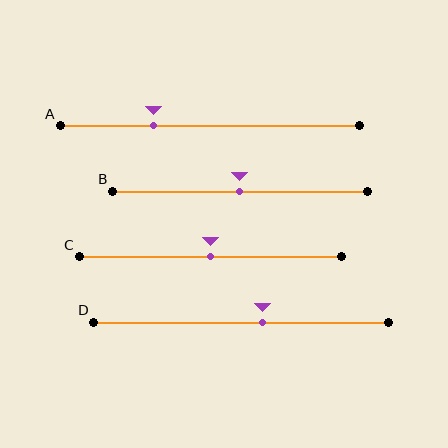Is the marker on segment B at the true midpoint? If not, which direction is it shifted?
Yes, the marker on segment B is at the true midpoint.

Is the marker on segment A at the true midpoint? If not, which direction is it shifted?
No, the marker on segment A is shifted to the left by about 19% of the segment length.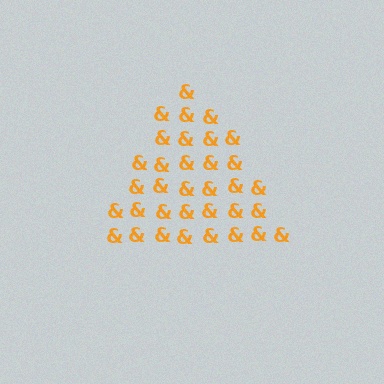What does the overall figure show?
The overall figure shows a triangle.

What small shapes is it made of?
It is made of small ampersands.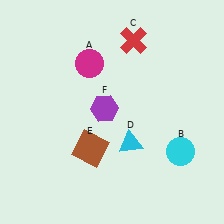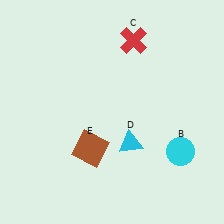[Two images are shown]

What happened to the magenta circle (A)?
The magenta circle (A) was removed in Image 2. It was in the top-left area of Image 1.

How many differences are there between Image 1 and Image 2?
There are 2 differences between the two images.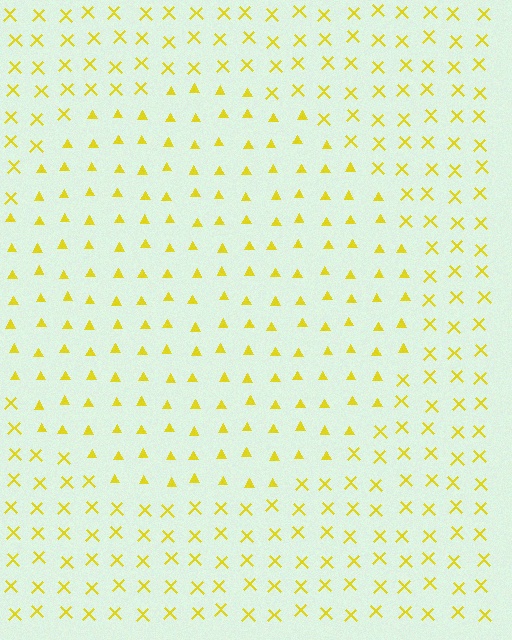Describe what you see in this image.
The image is filled with small yellow elements arranged in a uniform grid. A circle-shaped region contains triangles, while the surrounding area contains X marks. The boundary is defined purely by the change in element shape.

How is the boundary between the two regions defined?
The boundary is defined by a change in element shape: triangles inside vs. X marks outside. All elements share the same color and spacing.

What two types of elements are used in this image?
The image uses triangles inside the circle region and X marks outside it.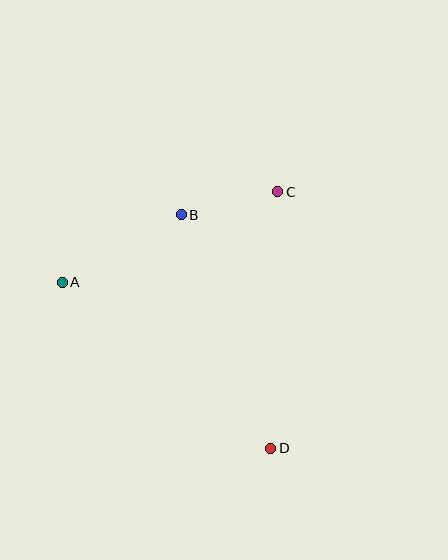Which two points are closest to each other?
Points B and C are closest to each other.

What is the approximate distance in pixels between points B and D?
The distance between B and D is approximately 250 pixels.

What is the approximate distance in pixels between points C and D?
The distance between C and D is approximately 257 pixels.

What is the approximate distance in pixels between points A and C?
The distance between A and C is approximately 234 pixels.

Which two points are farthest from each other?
Points A and D are farthest from each other.